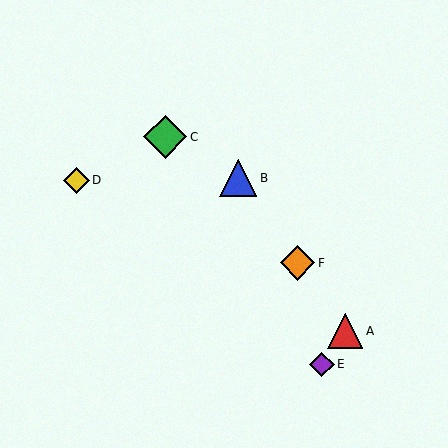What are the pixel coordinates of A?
Object A is at (345, 331).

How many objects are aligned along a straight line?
3 objects (A, B, F) are aligned along a straight line.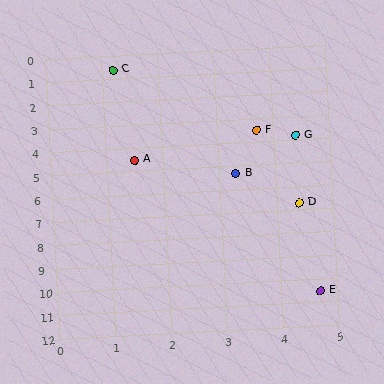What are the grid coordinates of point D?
Point D is at approximately (4.4, 6.7).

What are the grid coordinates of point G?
Point G is at approximately (4.4, 3.8).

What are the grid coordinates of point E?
Point E is at approximately (4.7, 10.5).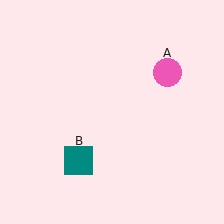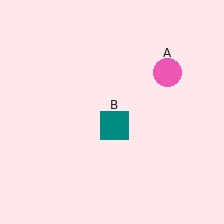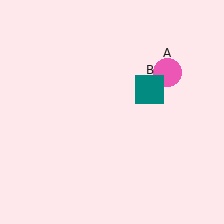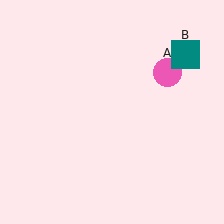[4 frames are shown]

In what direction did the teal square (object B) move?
The teal square (object B) moved up and to the right.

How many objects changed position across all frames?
1 object changed position: teal square (object B).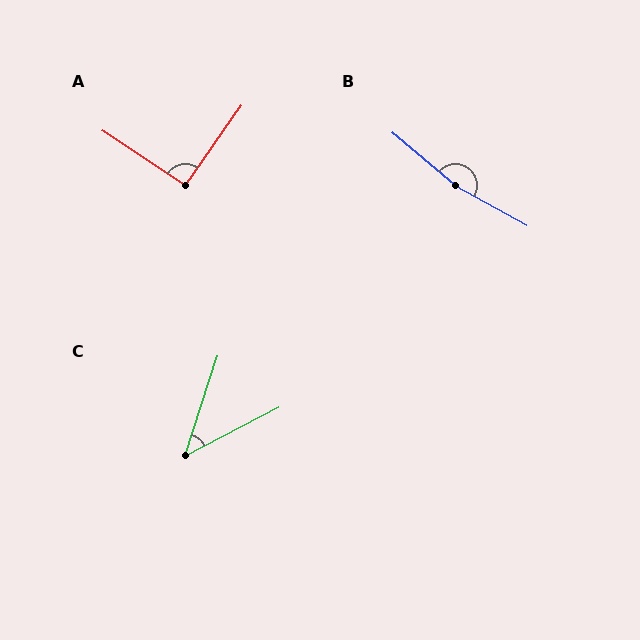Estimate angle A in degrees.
Approximately 91 degrees.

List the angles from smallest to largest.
C (45°), A (91°), B (169°).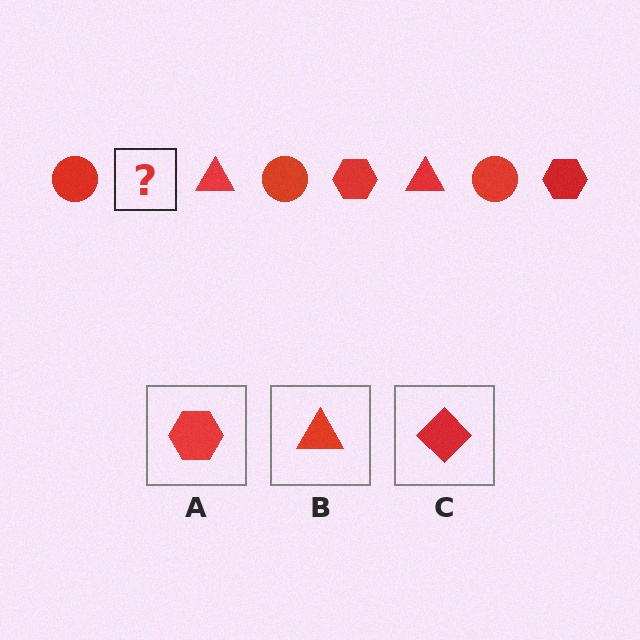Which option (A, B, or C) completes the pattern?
A.